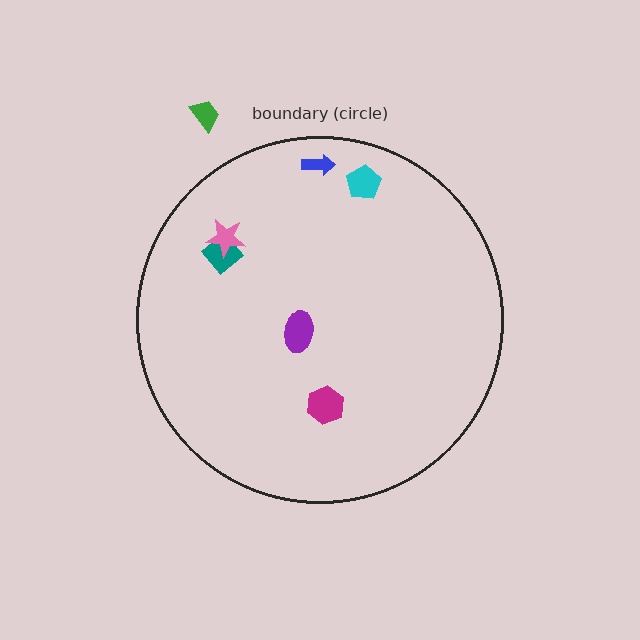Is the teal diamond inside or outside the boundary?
Inside.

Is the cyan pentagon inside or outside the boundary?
Inside.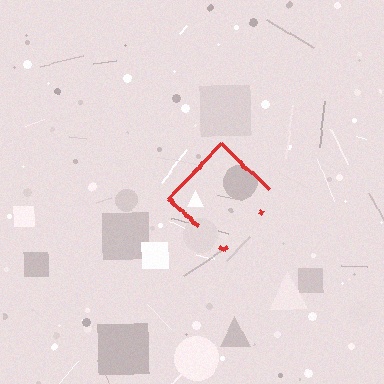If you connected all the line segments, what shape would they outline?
They would outline a diamond.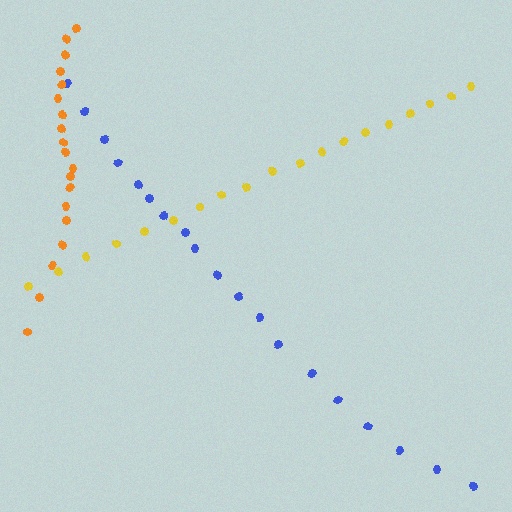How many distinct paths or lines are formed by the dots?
There are 3 distinct paths.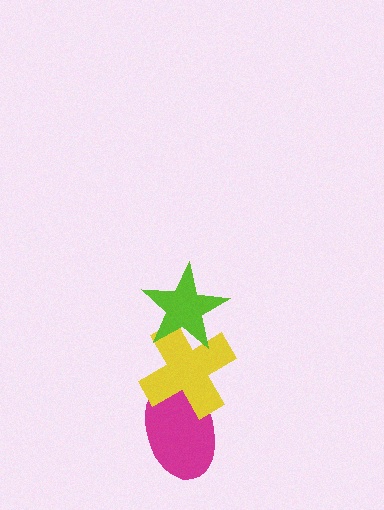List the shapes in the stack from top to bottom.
From top to bottom: the lime star, the yellow cross, the magenta ellipse.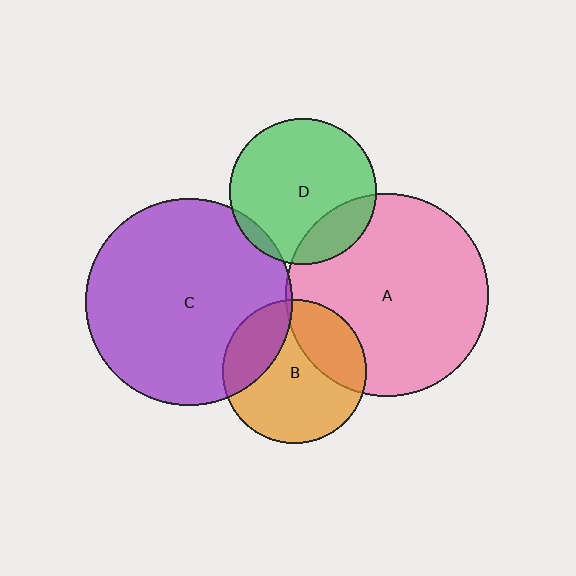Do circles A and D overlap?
Yes.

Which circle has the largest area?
Circle C (purple).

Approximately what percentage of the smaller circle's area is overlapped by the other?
Approximately 20%.